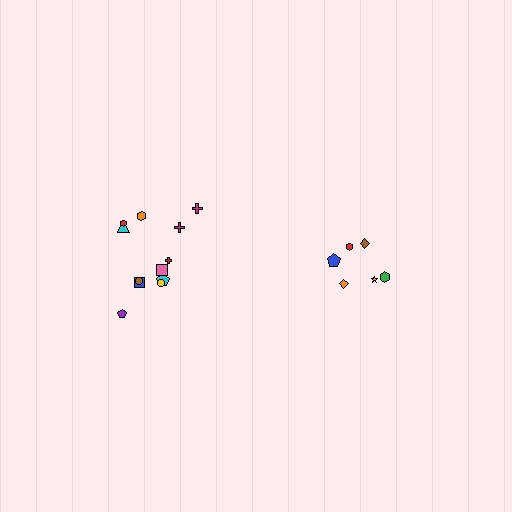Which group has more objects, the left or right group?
The left group.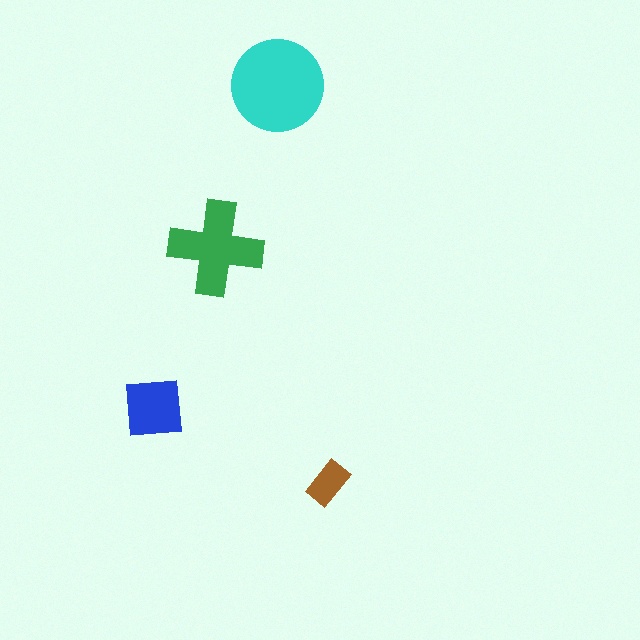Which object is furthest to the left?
The blue square is leftmost.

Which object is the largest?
The cyan circle.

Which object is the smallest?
The brown rectangle.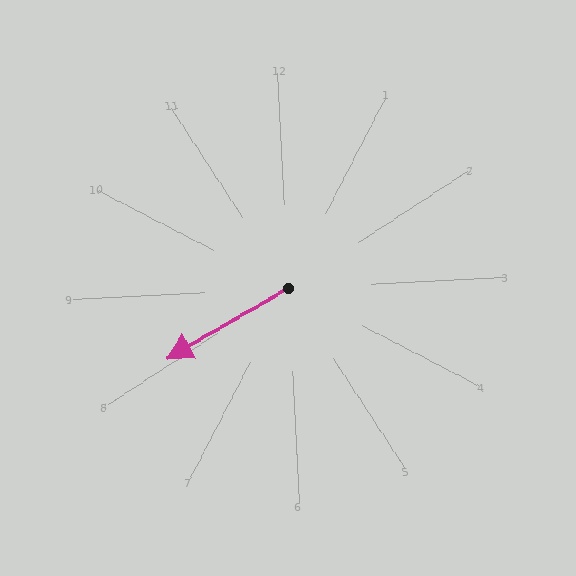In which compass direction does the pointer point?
Southwest.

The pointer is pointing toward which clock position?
Roughly 8 o'clock.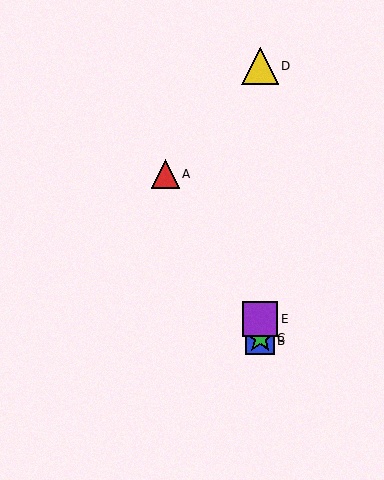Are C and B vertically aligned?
Yes, both are at x≈260.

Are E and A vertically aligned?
No, E is at x≈260 and A is at x≈165.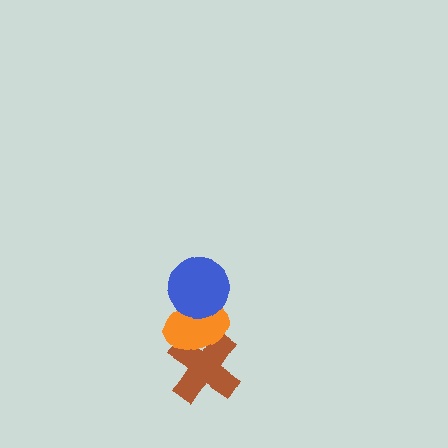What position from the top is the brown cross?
The brown cross is 3rd from the top.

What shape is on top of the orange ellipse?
The blue circle is on top of the orange ellipse.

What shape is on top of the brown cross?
The orange ellipse is on top of the brown cross.